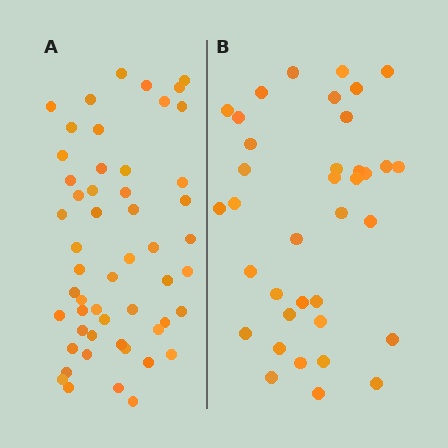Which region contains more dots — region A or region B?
Region A (the left region) has more dots.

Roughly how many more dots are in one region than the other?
Region A has approximately 15 more dots than region B.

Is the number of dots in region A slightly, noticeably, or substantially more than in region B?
Region A has noticeably more, but not dramatically so. The ratio is roughly 1.4 to 1.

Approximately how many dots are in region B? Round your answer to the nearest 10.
About 40 dots. (The exact count is 37, which rounds to 40.)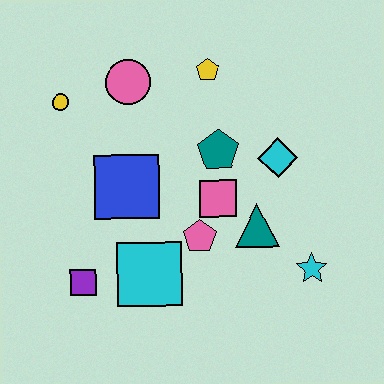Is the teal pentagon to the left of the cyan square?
No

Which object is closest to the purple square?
The cyan square is closest to the purple square.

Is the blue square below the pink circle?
Yes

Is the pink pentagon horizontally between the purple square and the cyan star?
Yes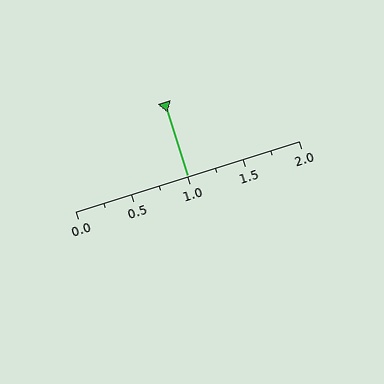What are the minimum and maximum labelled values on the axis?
The axis runs from 0.0 to 2.0.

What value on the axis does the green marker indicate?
The marker indicates approximately 1.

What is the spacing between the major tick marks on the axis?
The major ticks are spaced 0.5 apart.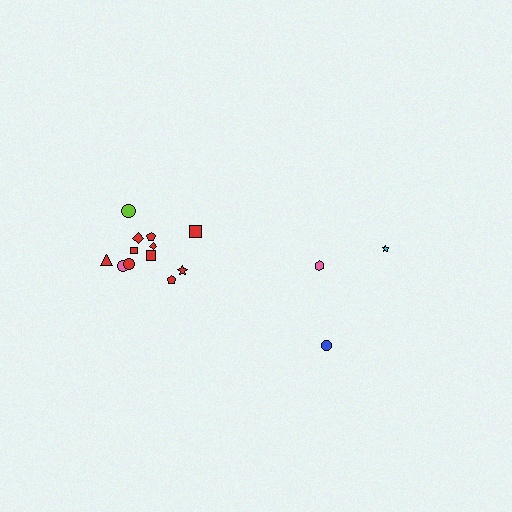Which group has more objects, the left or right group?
The left group.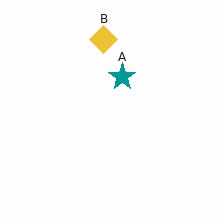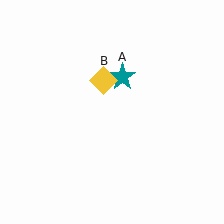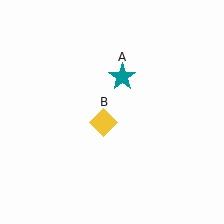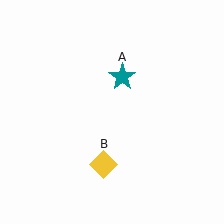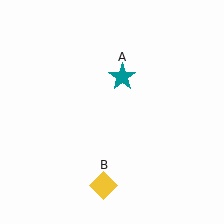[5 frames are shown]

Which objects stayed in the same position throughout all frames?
Teal star (object A) remained stationary.